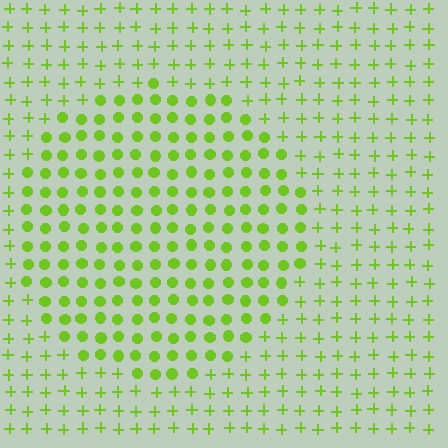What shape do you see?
I see a circle.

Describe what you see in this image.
The image is filled with small lime elements arranged in a uniform grid. A circle-shaped region contains circles, while the surrounding area contains plus signs. The boundary is defined purely by the change in element shape.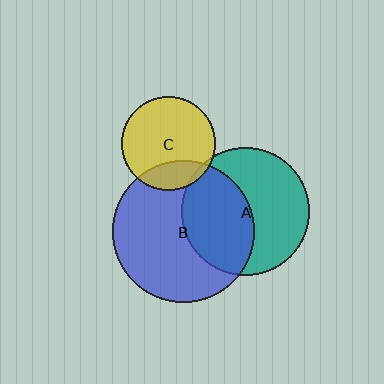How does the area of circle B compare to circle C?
Approximately 2.3 times.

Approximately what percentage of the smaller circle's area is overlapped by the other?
Approximately 20%.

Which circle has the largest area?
Circle B (blue).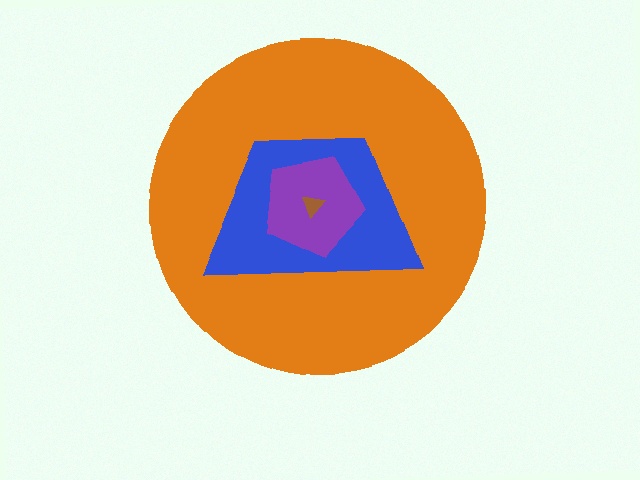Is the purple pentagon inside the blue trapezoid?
Yes.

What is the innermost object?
The brown triangle.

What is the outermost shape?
The orange circle.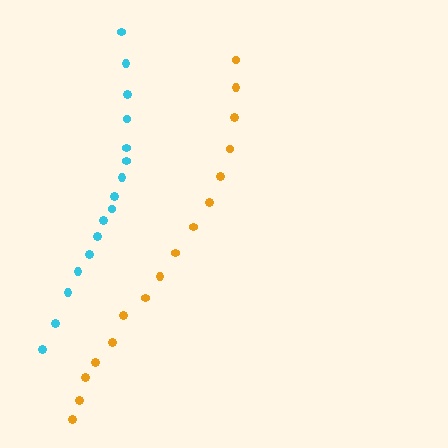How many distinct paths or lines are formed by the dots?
There are 2 distinct paths.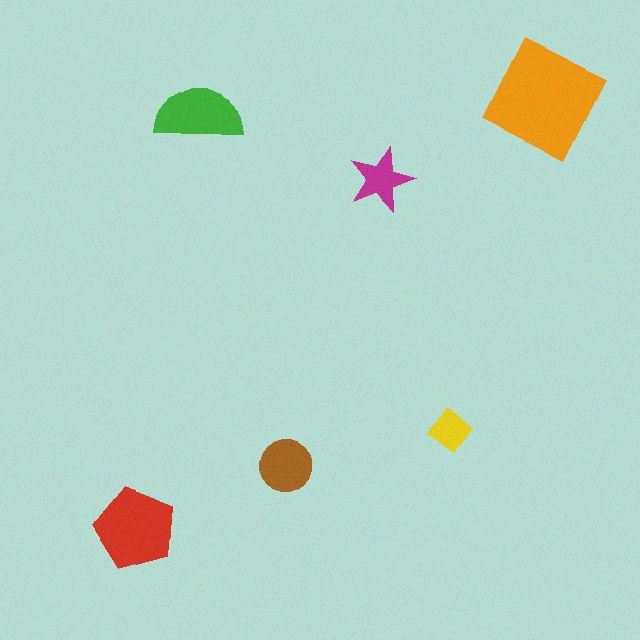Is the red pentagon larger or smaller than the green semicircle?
Larger.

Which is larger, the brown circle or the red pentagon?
The red pentagon.